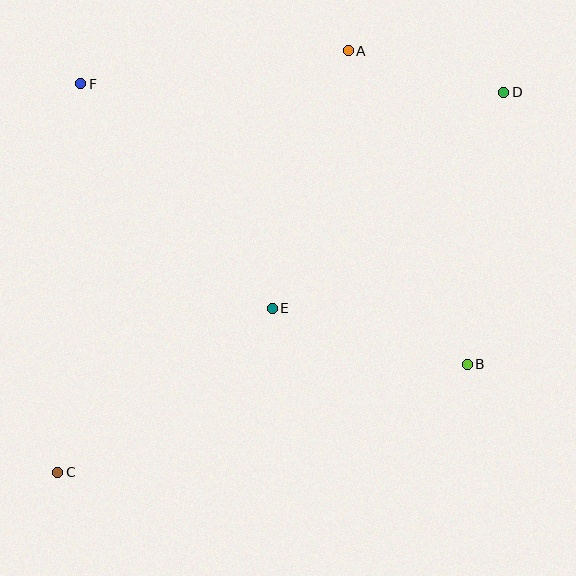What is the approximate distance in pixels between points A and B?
The distance between A and B is approximately 336 pixels.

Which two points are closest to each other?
Points A and D are closest to each other.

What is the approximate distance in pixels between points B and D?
The distance between B and D is approximately 275 pixels.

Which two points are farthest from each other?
Points C and D are farthest from each other.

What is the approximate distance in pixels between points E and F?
The distance between E and F is approximately 295 pixels.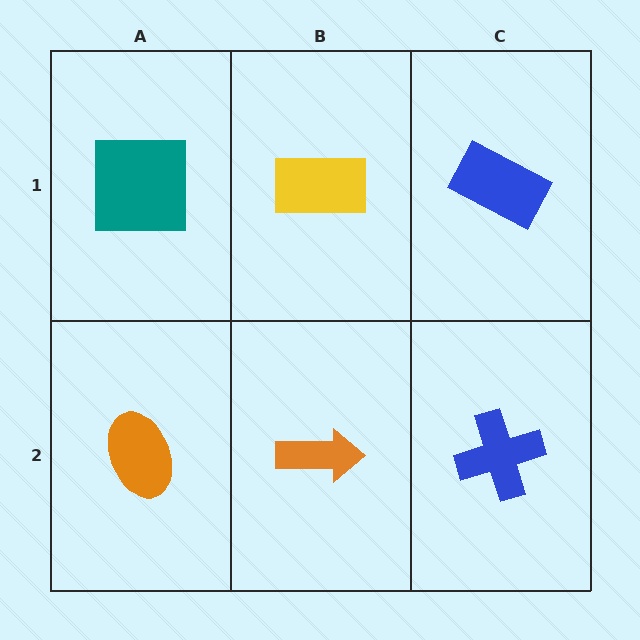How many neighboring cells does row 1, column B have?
3.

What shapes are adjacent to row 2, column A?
A teal square (row 1, column A), an orange arrow (row 2, column B).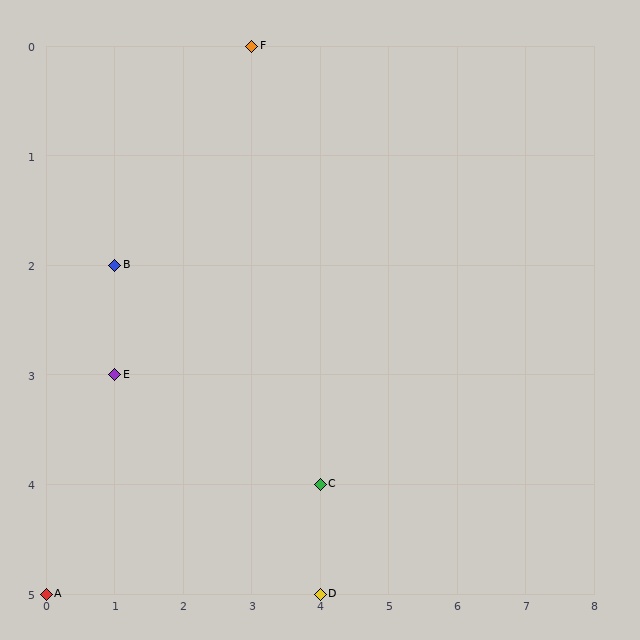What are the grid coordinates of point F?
Point F is at grid coordinates (3, 0).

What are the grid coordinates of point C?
Point C is at grid coordinates (4, 4).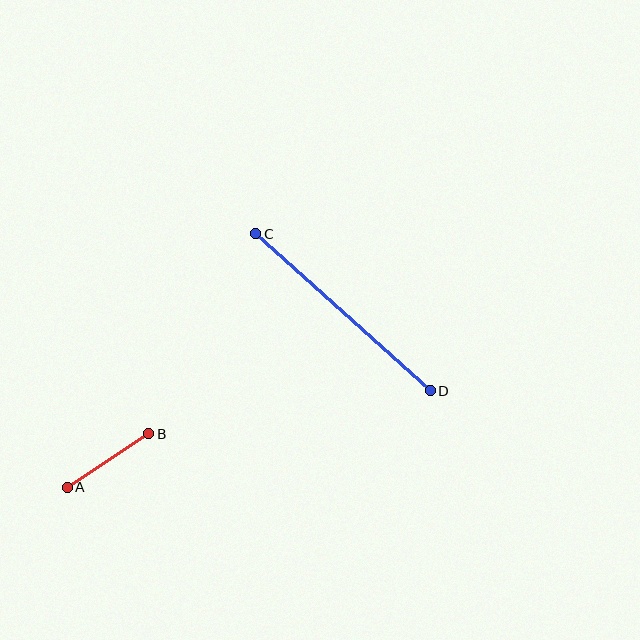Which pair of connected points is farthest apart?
Points C and D are farthest apart.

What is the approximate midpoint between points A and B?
The midpoint is at approximately (108, 460) pixels.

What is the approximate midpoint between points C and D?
The midpoint is at approximately (343, 312) pixels.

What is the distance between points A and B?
The distance is approximately 98 pixels.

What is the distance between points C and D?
The distance is approximately 235 pixels.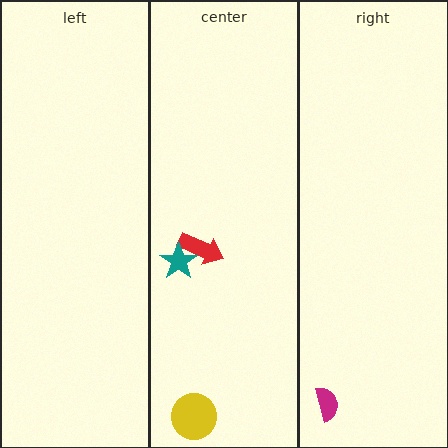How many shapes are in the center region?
3.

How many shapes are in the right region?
1.